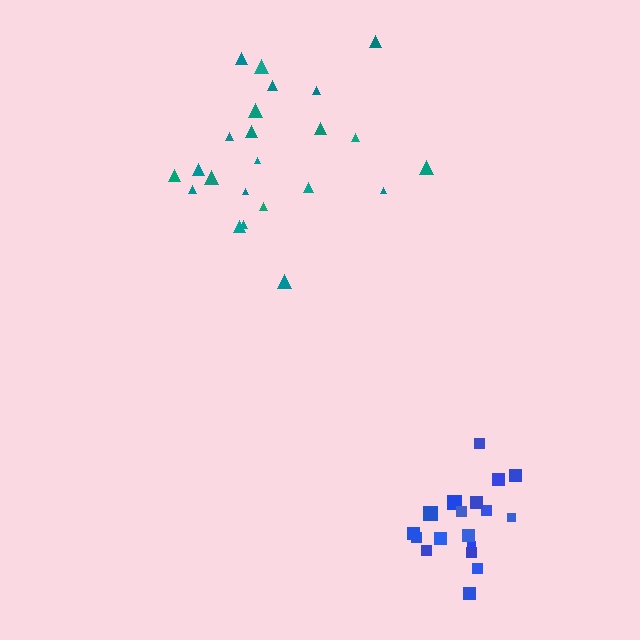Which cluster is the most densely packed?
Blue.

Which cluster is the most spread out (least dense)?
Teal.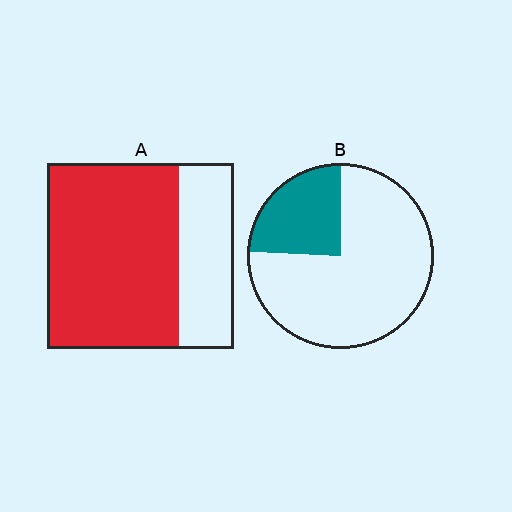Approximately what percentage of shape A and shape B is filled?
A is approximately 70% and B is approximately 25%.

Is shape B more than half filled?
No.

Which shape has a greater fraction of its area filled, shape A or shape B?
Shape A.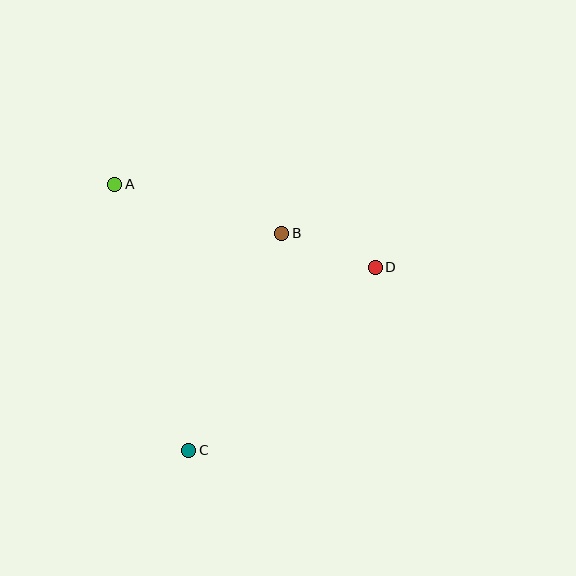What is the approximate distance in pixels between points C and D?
The distance between C and D is approximately 261 pixels.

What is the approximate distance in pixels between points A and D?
The distance between A and D is approximately 273 pixels.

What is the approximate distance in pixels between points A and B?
The distance between A and B is approximately 174 pixels.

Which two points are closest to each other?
Points B and D are closest to each other.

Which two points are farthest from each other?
Points A and C are farthest from each other.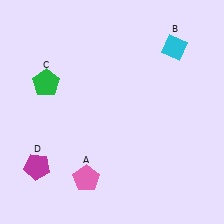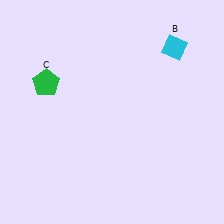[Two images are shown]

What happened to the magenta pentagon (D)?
The magenta pentagon (D) was removed in Image 2. It was in the bottom-left area of Image 1.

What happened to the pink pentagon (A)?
The pink pentagon (A) was removed in Image 2. It was in the bottom-left area of Image 1.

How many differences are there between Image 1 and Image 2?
There are 2 differences between the two images.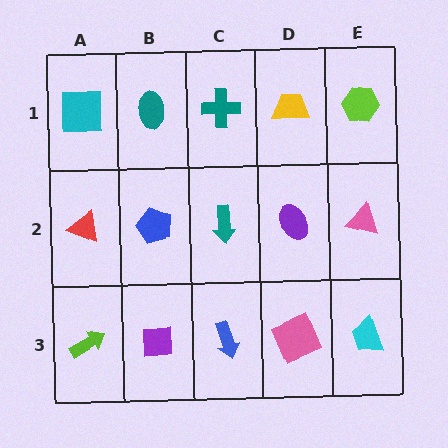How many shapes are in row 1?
5 shapes.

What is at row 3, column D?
A pink square.